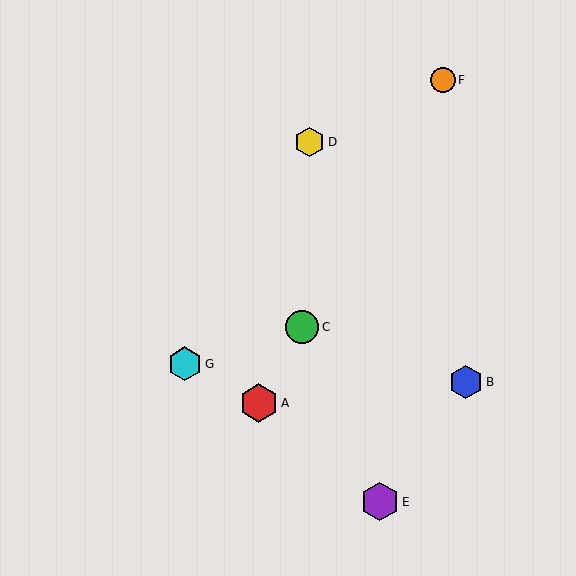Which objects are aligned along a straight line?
Objects A, C, F are aligned along a straight line.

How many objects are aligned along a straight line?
3 objects (A, C, F) are aligned along a straight line.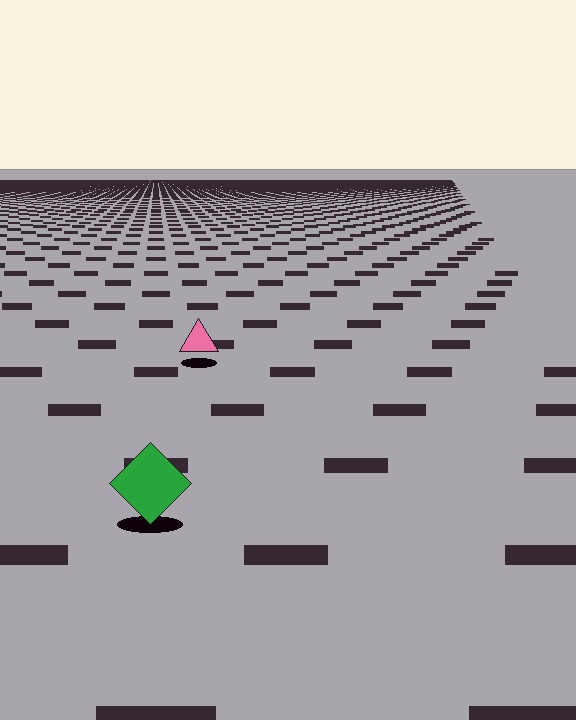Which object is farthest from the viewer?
The pink triangle is farthest from the viewer. It appears smaller and the ground texture around it is denser.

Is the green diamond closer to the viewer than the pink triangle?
Yes. The green diamond is closer — you can tell from the texture gradient: the ground texture is coarser near it.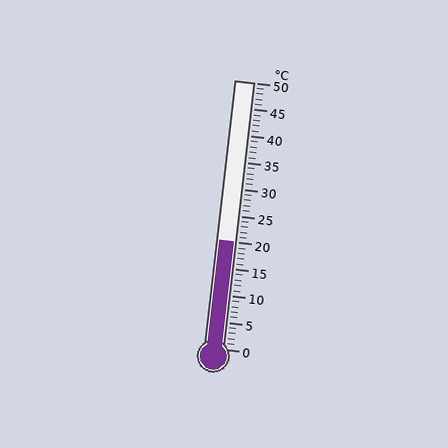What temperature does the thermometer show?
The thermometer shows approximately 20°C.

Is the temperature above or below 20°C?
The temperature is at 20°C.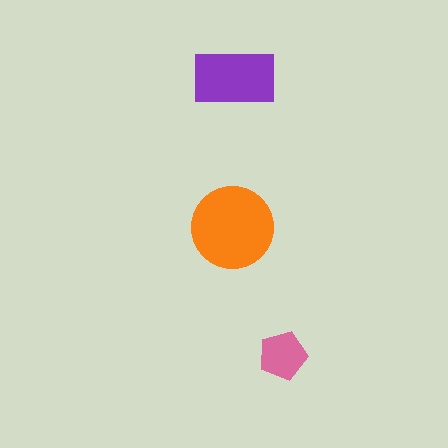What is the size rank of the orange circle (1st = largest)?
1st.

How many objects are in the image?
There are 3 objects in the image.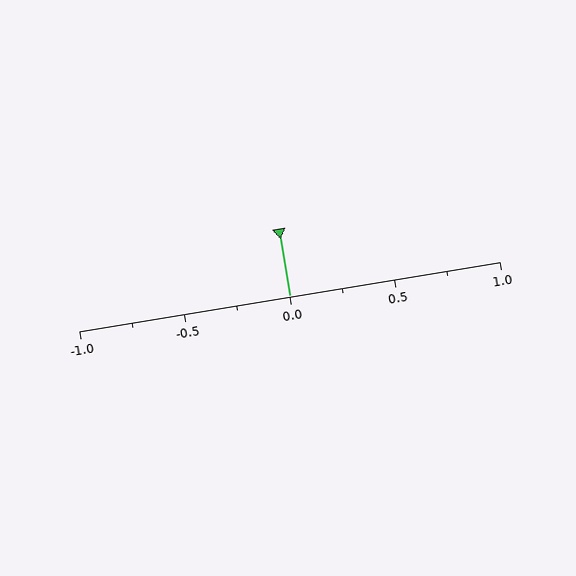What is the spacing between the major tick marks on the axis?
The major ticks are spaced 0.5 apart.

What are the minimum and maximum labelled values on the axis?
The axis runs from -1.0 to 1.0.